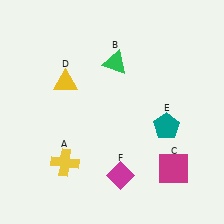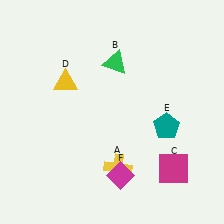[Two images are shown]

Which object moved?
The yellow cross (A) moved right.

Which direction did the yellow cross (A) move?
The yellow cross (A) moved right.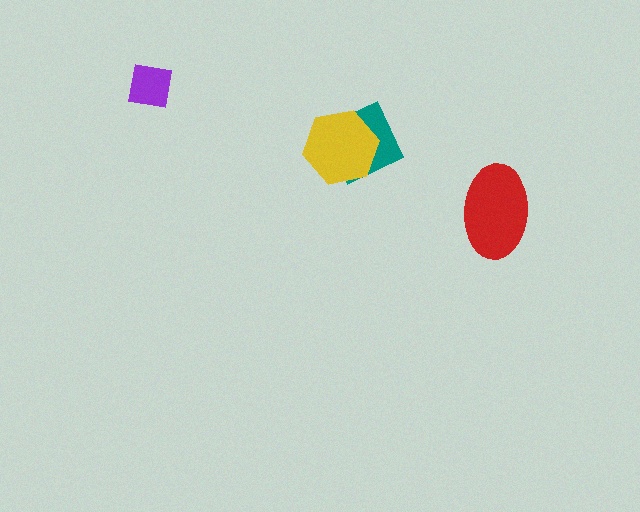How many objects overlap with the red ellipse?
0 objects overlap with the red ellipse.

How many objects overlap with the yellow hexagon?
1 object overlaps with the yellow hexagon.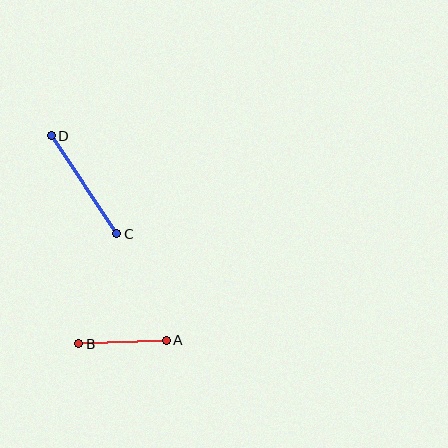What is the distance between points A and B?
The distance is approximately 87 pixels.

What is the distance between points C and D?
The distance is approximately 118 pixels.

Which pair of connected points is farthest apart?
Points C and D are farthest apart.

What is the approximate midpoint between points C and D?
The midpoint is at approximately (84, 185) pixels.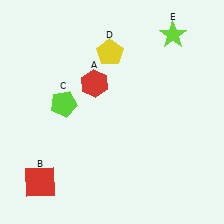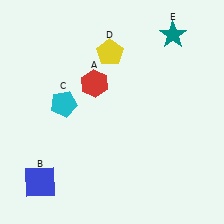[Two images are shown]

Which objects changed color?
B changed from red to blue. C changed from lime to cyan. E changed from lime to teal.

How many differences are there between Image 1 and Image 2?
There are 3 differences between the two images.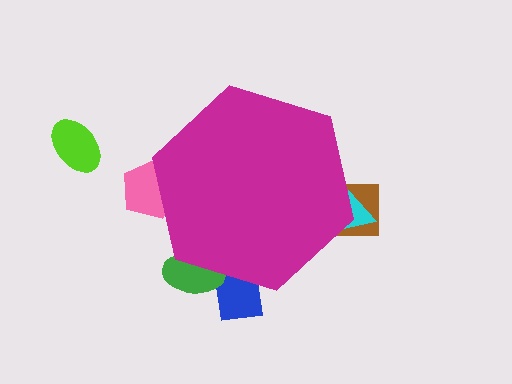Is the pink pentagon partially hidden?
Yes, the pink pentagon is partially hidden behind the magenta hexagon.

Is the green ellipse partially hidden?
Yes, the green ellipse is partially hidden behind the magenta hexagon.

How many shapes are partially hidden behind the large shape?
5 shapes are partially hidden.